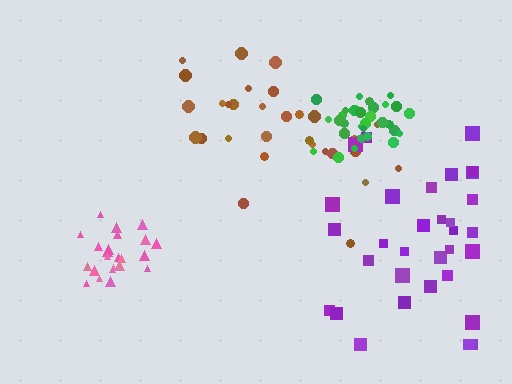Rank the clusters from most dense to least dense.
pink, green, brown, purple.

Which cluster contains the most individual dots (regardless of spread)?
Purple (34).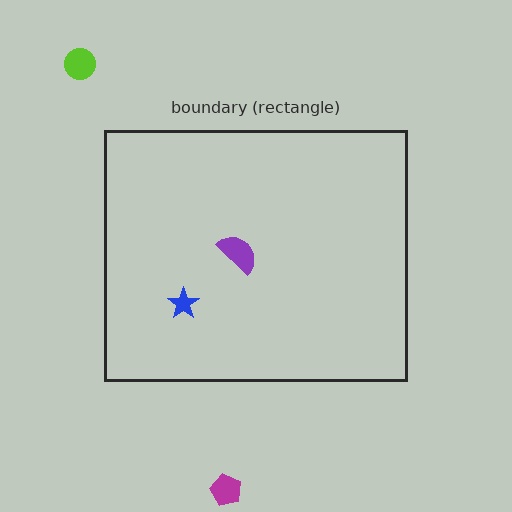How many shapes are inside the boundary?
2 inside, 2 outside.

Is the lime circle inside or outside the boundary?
Outside.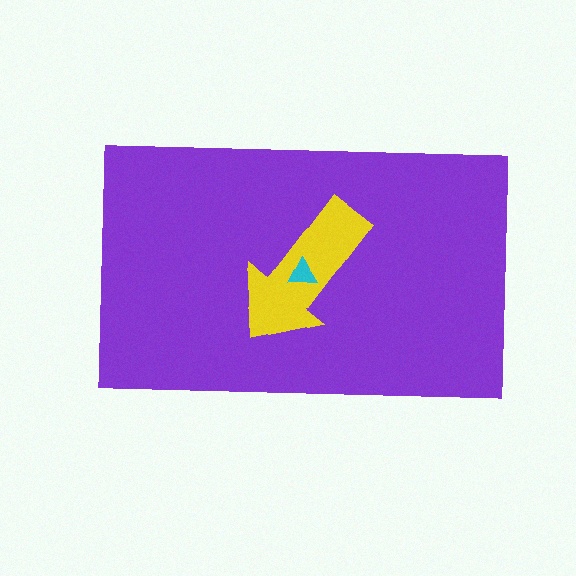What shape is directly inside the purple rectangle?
The yellow arrow.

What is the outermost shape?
The purple rectangle.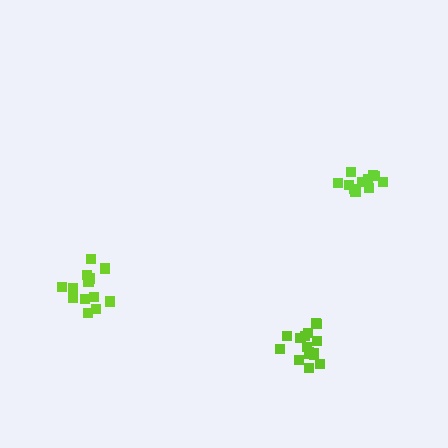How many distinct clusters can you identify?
There are 3 distinct clusters.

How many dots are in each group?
Group 1: 11 dots, Group 2: 16 dots, Group 3: 13 dots (40 total).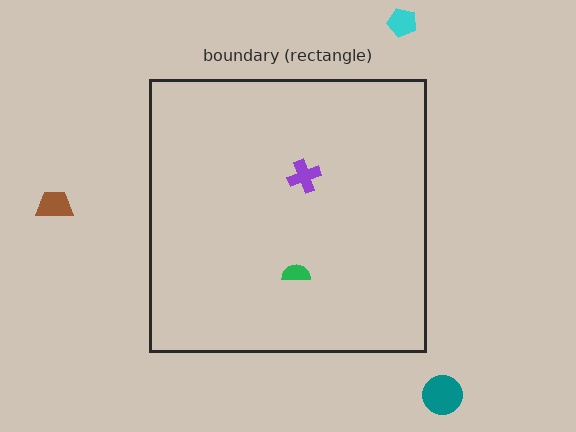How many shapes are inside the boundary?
2 inside, 3 outside.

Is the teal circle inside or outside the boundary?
Outside.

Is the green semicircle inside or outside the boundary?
Inside.